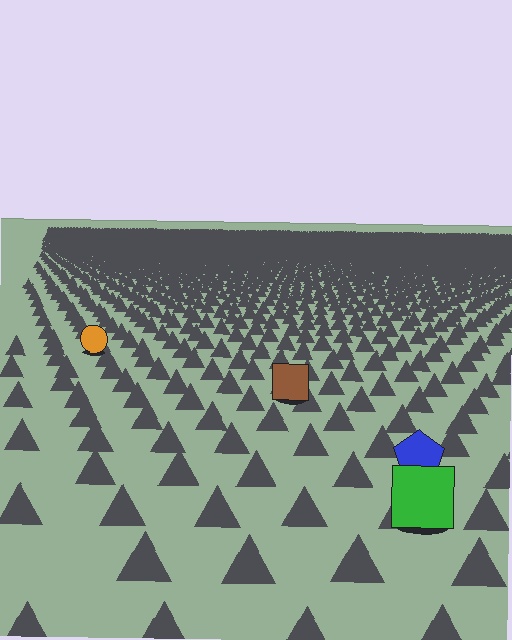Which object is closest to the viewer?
The green square is closest. The texture marks near it are larger and more spread out.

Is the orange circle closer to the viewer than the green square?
No. The green square is closer — you can tell from the texture gradient: the ground texture is coarser near it.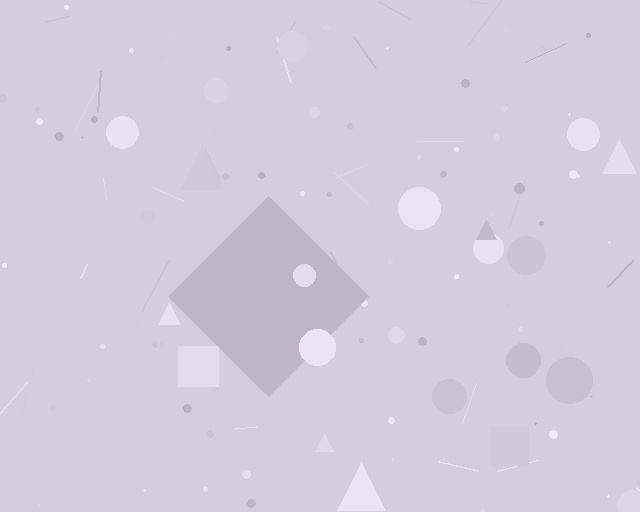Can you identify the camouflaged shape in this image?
The camouflaged shape is a diamond.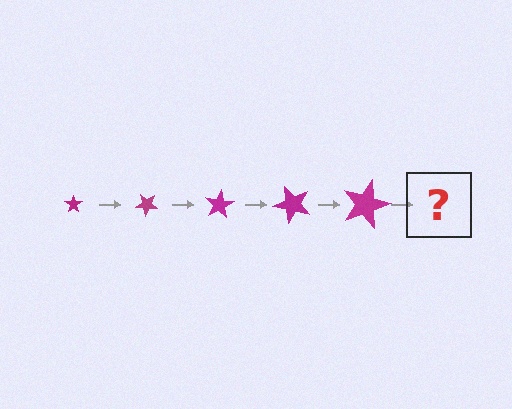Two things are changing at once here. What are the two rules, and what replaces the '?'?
The two rules are that the star grows larger each step and it rotates 40 degrees each step. The '?' should be a star, larger than the previous one and rotated 200 degrees from the start.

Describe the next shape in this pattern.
It should be a star, larger than the previous one and rotated 200 degrees from the start.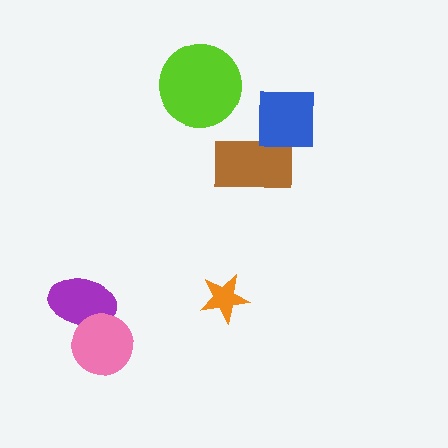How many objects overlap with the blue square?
1 object overlaps with the blue square.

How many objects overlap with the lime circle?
0 objects overlap with the lime circle.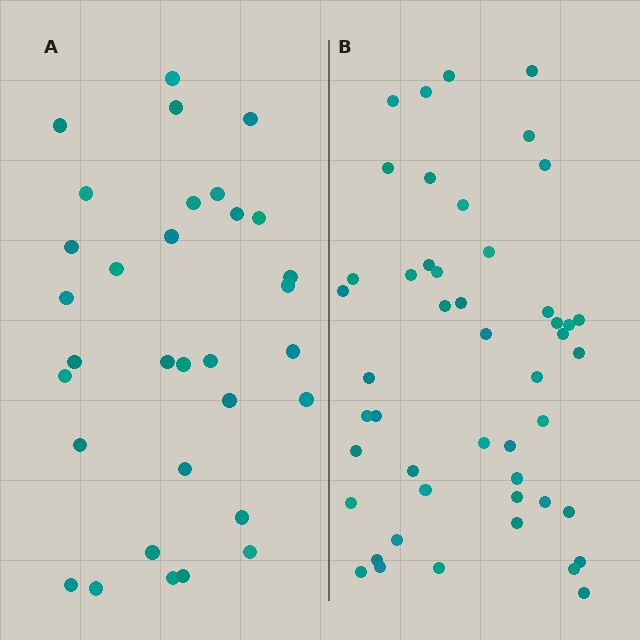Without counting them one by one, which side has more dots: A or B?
Region B (the right region) has more dots.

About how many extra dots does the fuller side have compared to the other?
Region B has approximately 15 more dots than region A.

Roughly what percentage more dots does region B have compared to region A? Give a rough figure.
About 50% more.